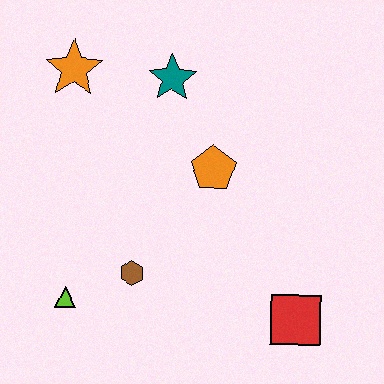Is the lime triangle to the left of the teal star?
Yes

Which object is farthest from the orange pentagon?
The lime triangle is farthest from the orange pentagon.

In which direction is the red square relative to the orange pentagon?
The red square is below the orange pentagon.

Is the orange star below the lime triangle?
No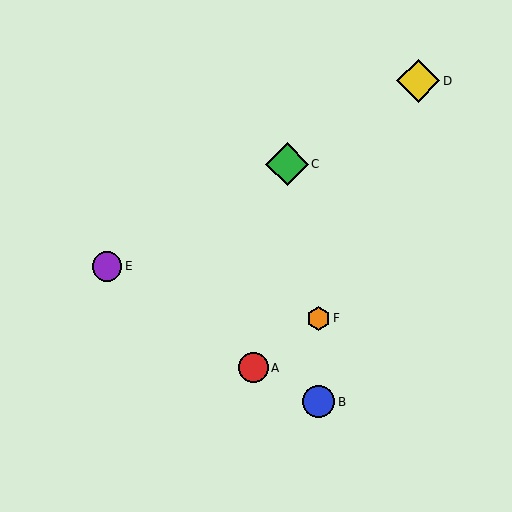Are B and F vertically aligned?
Yes, both are at x≈318.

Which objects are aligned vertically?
Objects B, F are aligned vertically.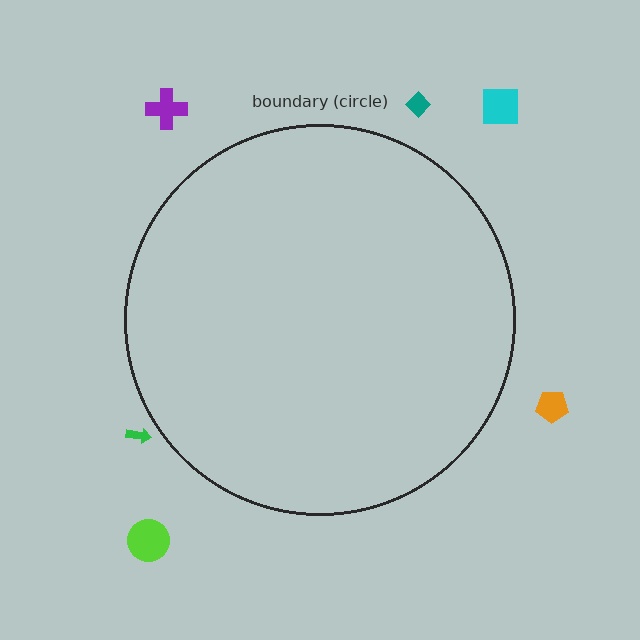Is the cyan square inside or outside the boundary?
Outside.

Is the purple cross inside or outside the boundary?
Outside.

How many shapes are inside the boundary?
0 inside, 6 outside.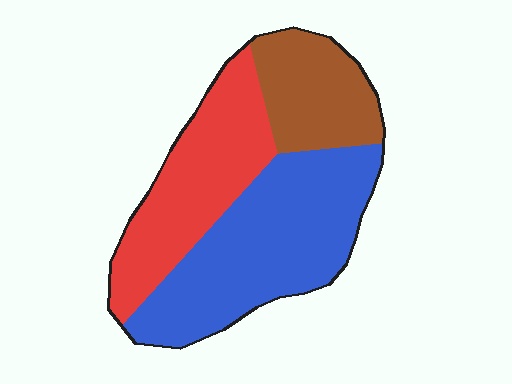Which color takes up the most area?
Blue, at roughly 45%.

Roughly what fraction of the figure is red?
Red takes up about one third (1/3) of the figure.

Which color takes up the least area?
Brown, at roughly 20%.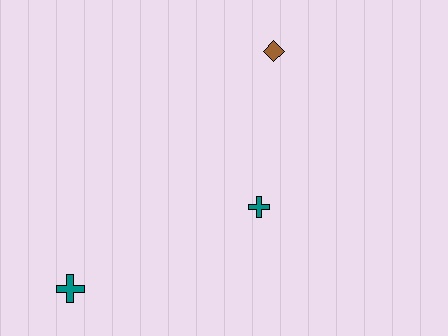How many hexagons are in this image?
There are no hexagons.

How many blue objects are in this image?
There are no blue objects.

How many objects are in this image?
There are 3 objects.